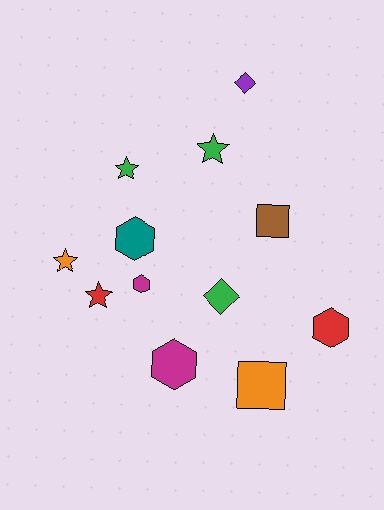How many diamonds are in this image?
There are 2 diamonds.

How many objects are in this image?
There are 12 objects.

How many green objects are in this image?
There are 3 green objects.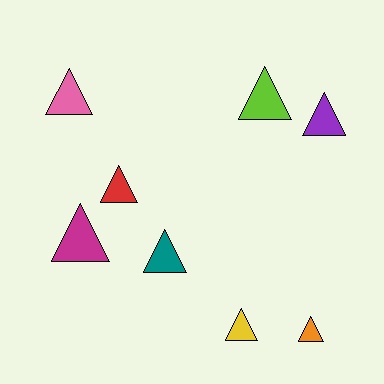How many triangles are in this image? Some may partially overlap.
There are 8 triangles.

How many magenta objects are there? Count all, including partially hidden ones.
There is 1 magenta object.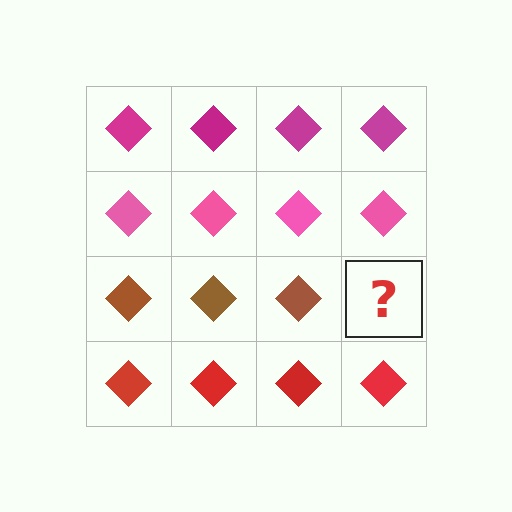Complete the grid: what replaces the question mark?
The question mark should be replaced with a brown diamond.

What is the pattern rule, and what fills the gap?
The rule is that each row has a consistent color. The gap should be filled with a brown diamond.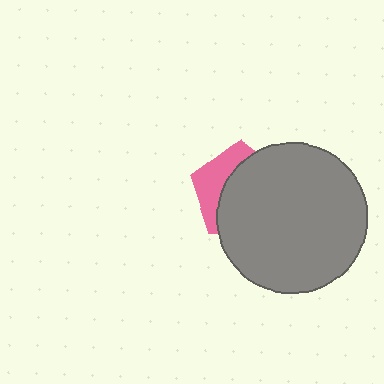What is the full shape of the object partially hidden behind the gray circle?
The partially hidden object is a pink pentagon.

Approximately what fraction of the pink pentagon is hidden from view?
Roughly 67% of the pink pentagon is hidden behind the gray circle.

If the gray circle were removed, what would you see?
You would see the complete pink pentagon.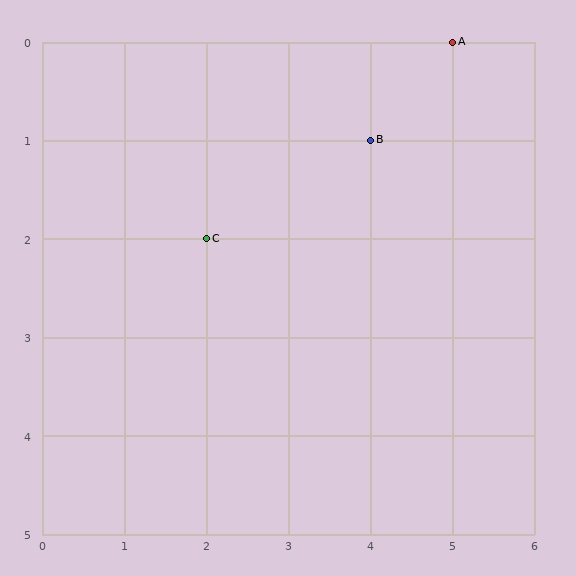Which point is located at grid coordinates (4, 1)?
Point B is at (4, 1).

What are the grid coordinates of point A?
Point A is at grid coordinates (5, 0).